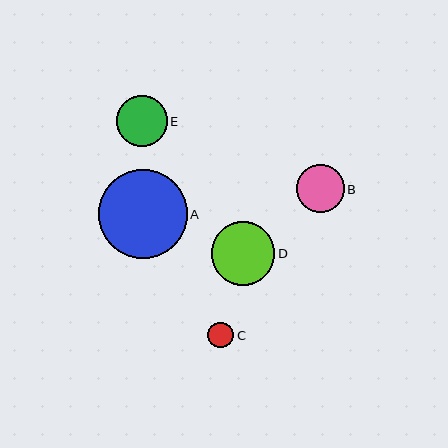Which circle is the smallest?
Circle C is the smallest with a size of approximately 26 pixels.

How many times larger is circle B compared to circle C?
Circle B is approximately 1.9 times the size of circle C.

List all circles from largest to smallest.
From largest to smallest: A, D, E, B, C.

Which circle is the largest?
Circle A is the largest with a size of approximately 89 pixels.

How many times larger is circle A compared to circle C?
Circle A is approximately 3.5 times the size of circle C.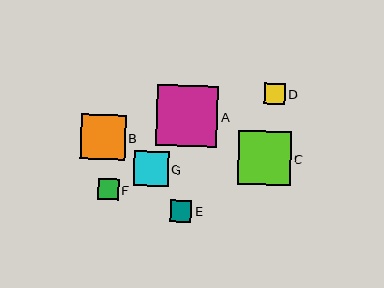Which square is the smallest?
Square F is the smallest with a size of approximately 21 pixels.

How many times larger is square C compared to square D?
Square C is approximately 2.5 times the size of square D.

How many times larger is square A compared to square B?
Square A is approximately 1.4 times the size of square B.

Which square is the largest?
Square A is the largest with a size of approximately 61 pixels.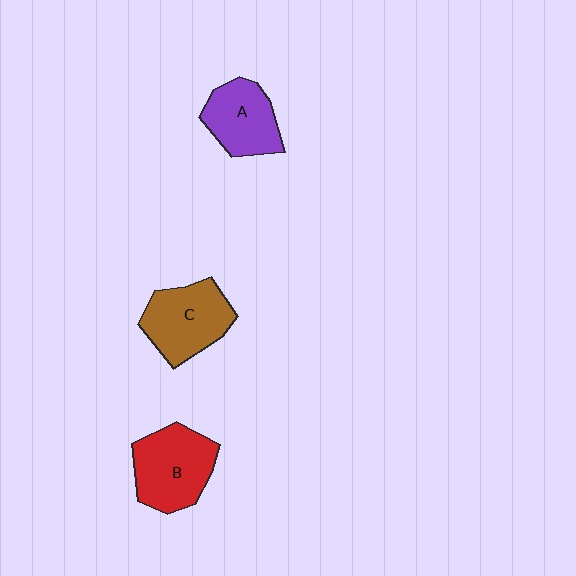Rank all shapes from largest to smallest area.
From largest to smallest: B (red), C (brown), A (purple).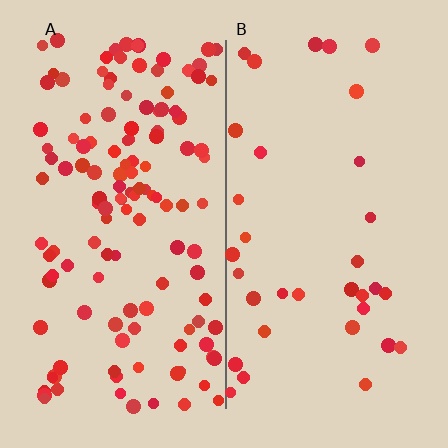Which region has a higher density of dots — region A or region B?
A (the left).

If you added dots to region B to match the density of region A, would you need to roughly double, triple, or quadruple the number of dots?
Approximately quadruple.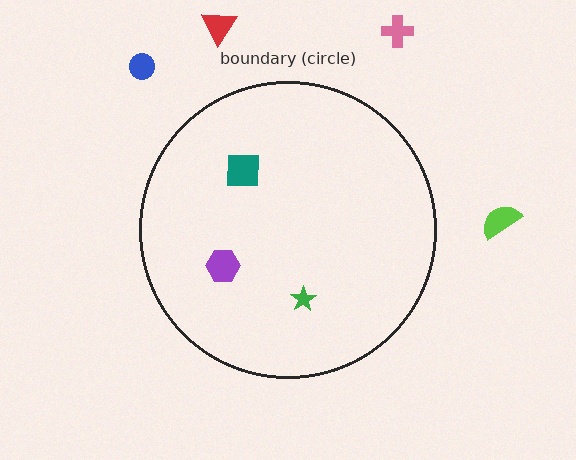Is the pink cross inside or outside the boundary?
Outside.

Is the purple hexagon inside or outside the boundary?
Inside.